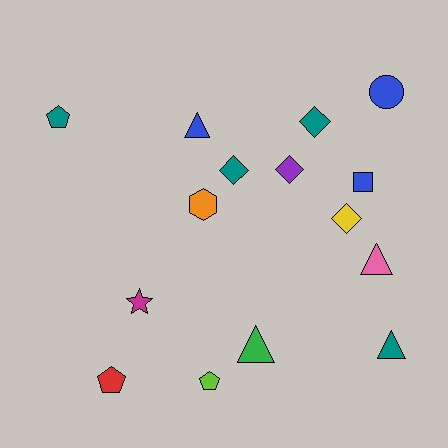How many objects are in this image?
There are 15 objects.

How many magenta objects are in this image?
There is 1 magenta object.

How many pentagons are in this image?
There are 3 pentagons.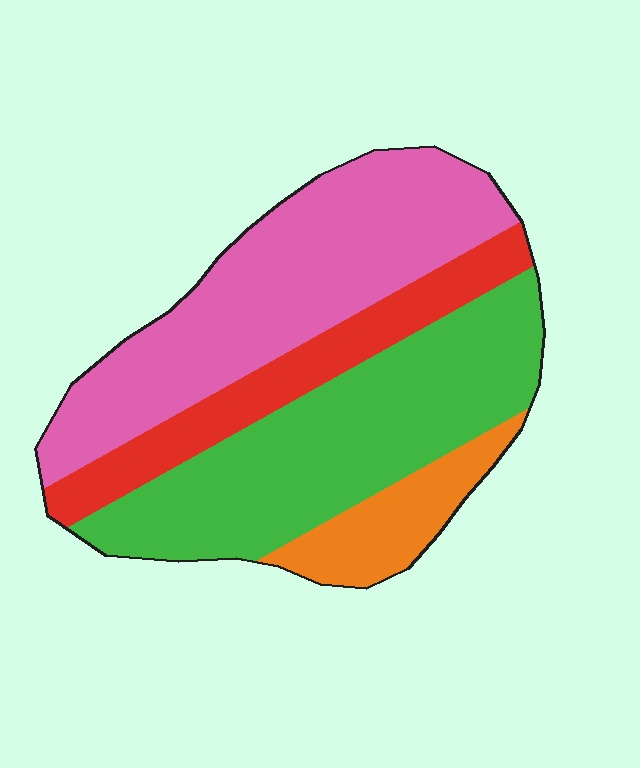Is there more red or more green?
Green.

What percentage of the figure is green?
Green covers 36% of the figure.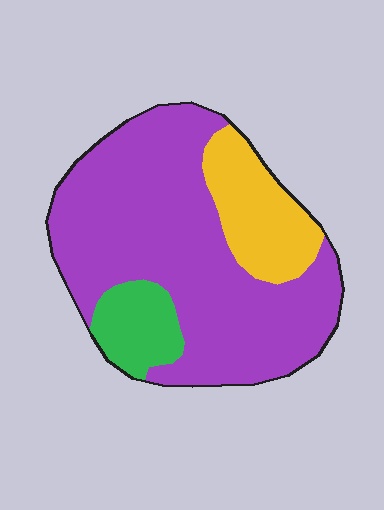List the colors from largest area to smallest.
From largest to smallest: purple, yellow, green.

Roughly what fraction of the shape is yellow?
Yellow takes up about one sixth (1/6) of the shape.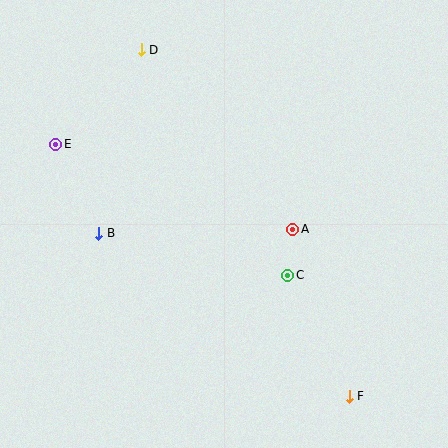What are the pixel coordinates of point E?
Point E is at (56, 144).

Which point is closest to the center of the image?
Point A at (293, 229) is closest to the center.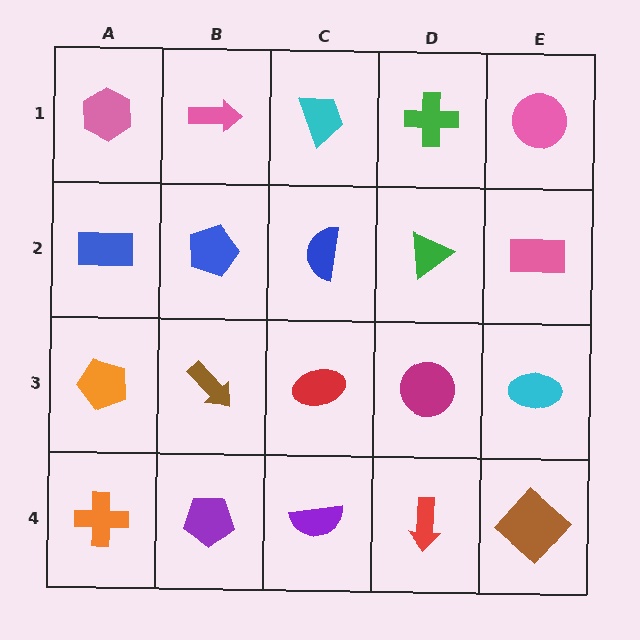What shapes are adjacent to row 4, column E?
A cyan ellipse (row 3, column E), a red arrow (row 4, column D).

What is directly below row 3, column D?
A red arrow.